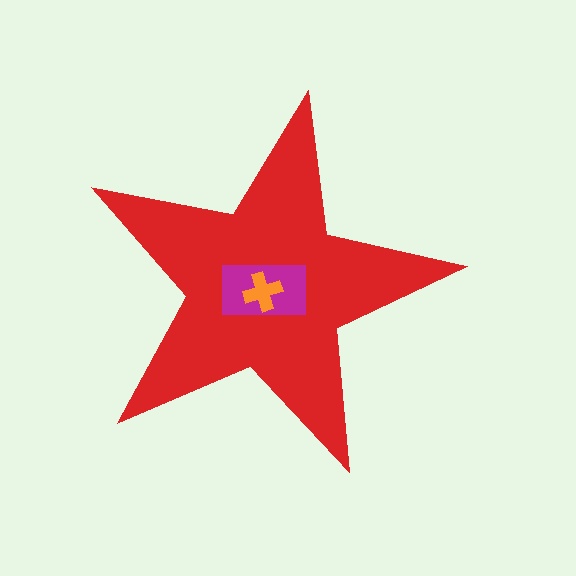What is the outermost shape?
The red star.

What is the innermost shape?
The orange cross.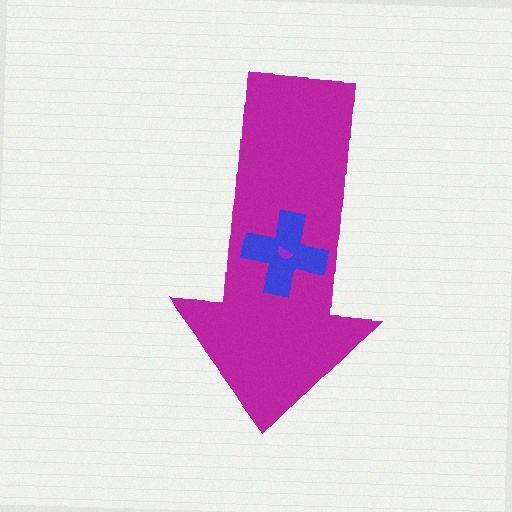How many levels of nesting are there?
3.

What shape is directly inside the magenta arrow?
The blue cross.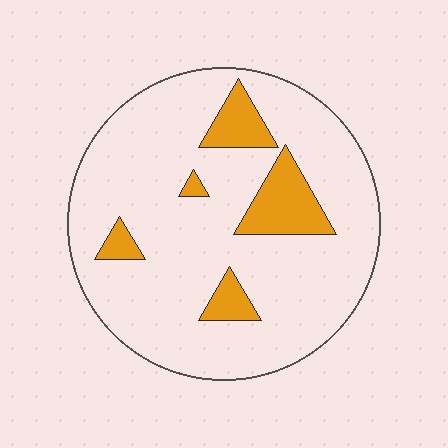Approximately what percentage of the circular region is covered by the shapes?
Approximately 15%.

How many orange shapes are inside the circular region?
5.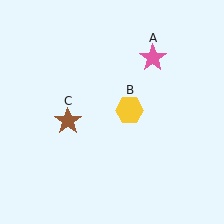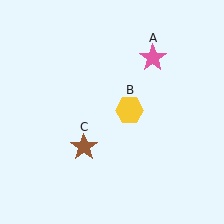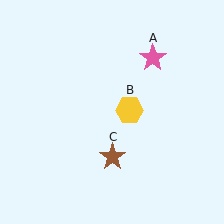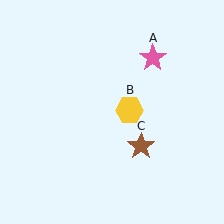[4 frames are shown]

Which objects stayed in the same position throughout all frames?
Pink star (object A) and yellow hexagon (object B) remained stationary.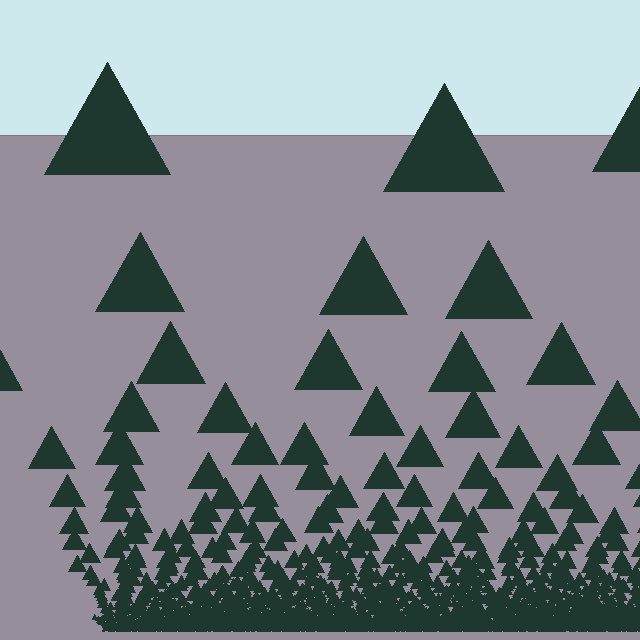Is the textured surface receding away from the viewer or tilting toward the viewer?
The surface appears to tilt toward the viewer. Texture elements get larger and sparser toward the top.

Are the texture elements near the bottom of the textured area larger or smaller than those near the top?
Smaller. The gradient is inverted — elements near the bottom are smaller and denser.